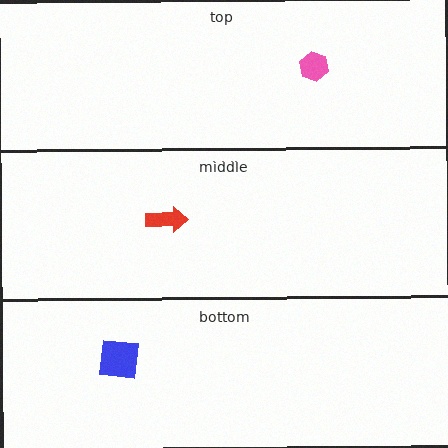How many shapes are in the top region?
1.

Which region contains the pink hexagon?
The top region.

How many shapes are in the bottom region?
1.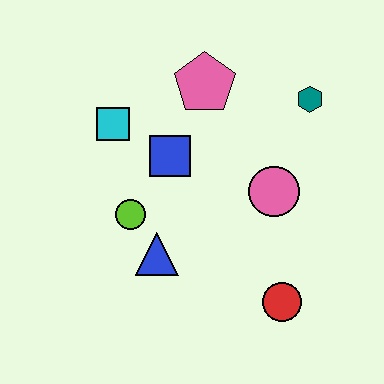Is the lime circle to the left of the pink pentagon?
Yes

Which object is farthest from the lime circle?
The teal hexagon is farthest from the lime circle.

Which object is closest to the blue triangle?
The lime circle is closest to the blue triangle.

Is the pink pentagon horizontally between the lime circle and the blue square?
No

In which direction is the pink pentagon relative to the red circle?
The pink pentagon is above the red circle.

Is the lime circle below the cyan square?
Yes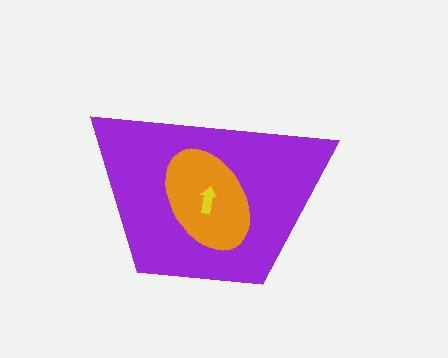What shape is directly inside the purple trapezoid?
The orange ellipse.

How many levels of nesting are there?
3.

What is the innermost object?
The yellow arrow.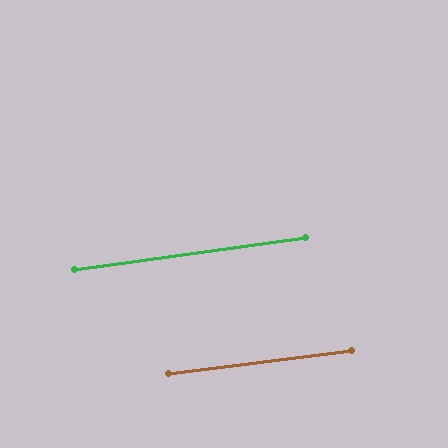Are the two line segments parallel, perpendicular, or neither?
Parallel — their directions differ by only 0.7°.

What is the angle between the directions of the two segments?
Approximately 1 degree.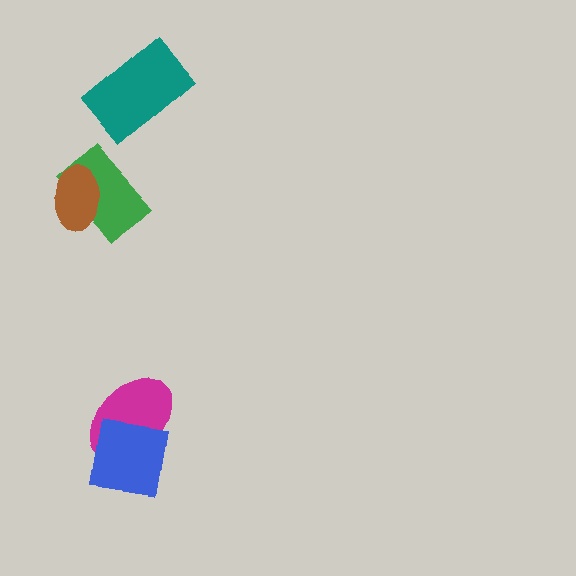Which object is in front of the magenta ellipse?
The blue square is in front of the magenta ellipse.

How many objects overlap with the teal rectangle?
0 objects overlap with the teal rectangle.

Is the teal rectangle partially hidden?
No, no other shape covers it.